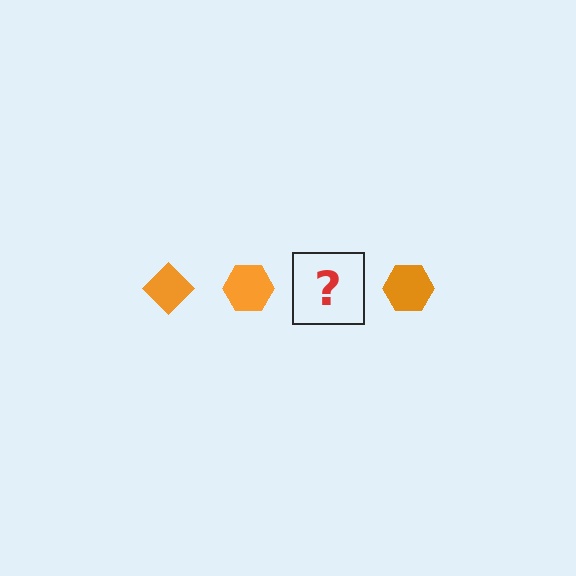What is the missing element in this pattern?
The missing element is an orange diamond.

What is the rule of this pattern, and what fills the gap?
The rule is that the pattern cycles through diamond, hexagon shapes in orange. The gap should be filled with an orange diamond.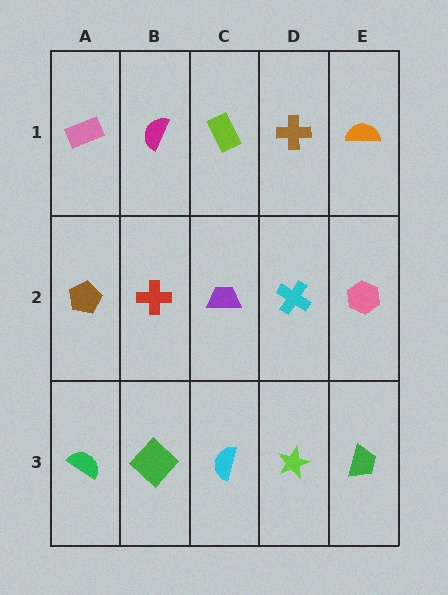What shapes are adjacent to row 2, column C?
A lime rectangle (row 1, column C), a cyan semicircle (row 3, column C), a red cross (row 2, column B), a cyan cross (row 2, column D).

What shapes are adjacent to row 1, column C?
A purple trapezoid (row 2, column C), a magenta semicircle (row 1, column B), a brown cross (row 1, column D).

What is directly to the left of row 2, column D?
A purple trapezoid.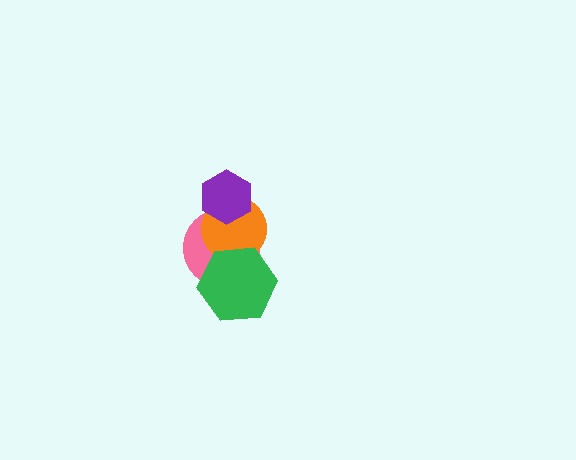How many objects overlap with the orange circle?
3 objects overlap with the orange circle.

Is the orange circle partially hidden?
Yes, it is partially covered by another shape.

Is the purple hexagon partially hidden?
No, no other shape covers it.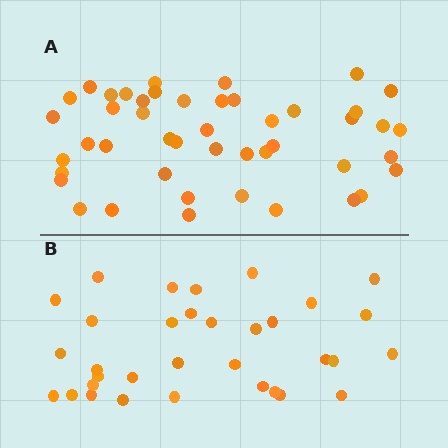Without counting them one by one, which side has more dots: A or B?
Region A (the top region) has more dots.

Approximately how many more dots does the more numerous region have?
Region A has approximately 15 more dots than region B.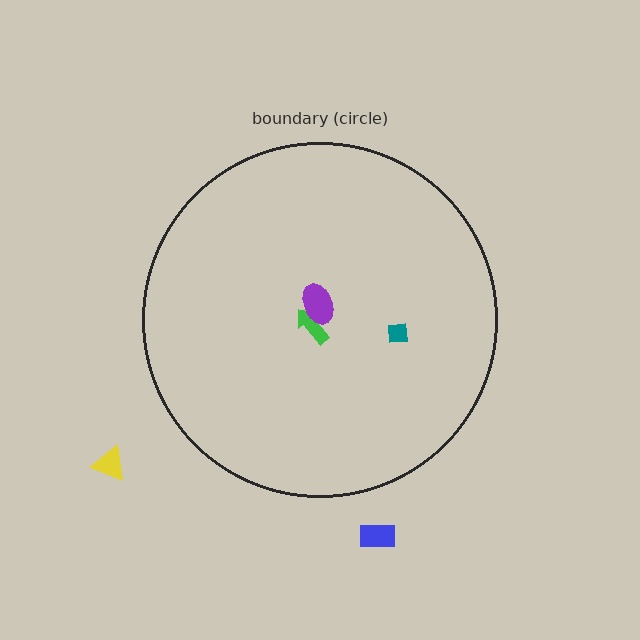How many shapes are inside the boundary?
3 inside, 2 outside.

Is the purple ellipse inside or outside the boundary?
Inside.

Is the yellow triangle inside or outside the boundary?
Outside.